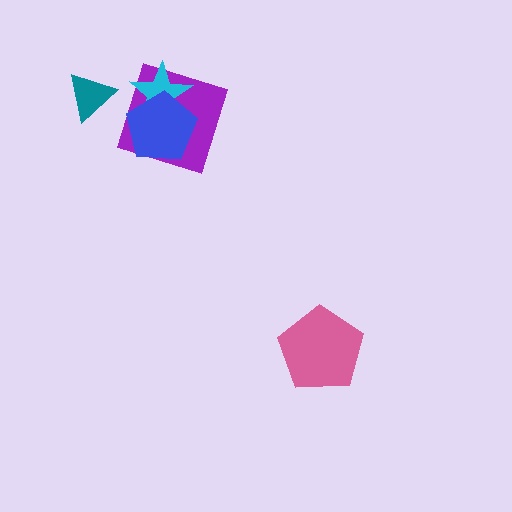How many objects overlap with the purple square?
2 objects overlap with the purple square.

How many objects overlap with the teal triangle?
0 objects overlap with the teal triangle.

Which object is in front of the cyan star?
The blue pentagon is in front of the cyan star.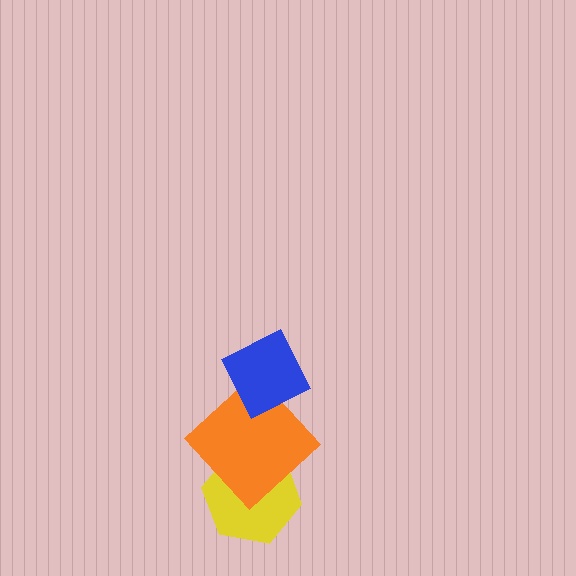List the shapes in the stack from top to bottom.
From top to bottom: the blue diamond, the orange diamond, the yellow hexagon.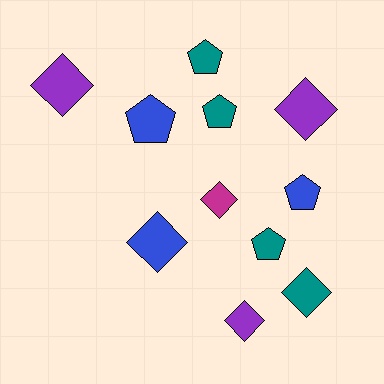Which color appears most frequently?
Teal, with 4 objects.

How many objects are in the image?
There are 11 objects.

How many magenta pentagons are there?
There are no magenta pentagons.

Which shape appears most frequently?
Diamond, with 6 objects.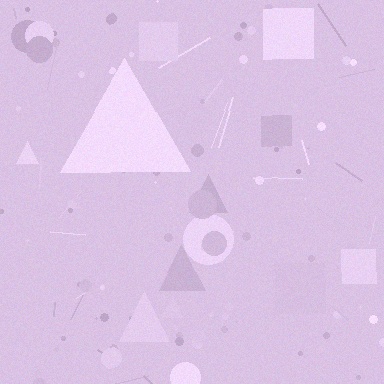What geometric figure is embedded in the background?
A triangle is embedded in the background.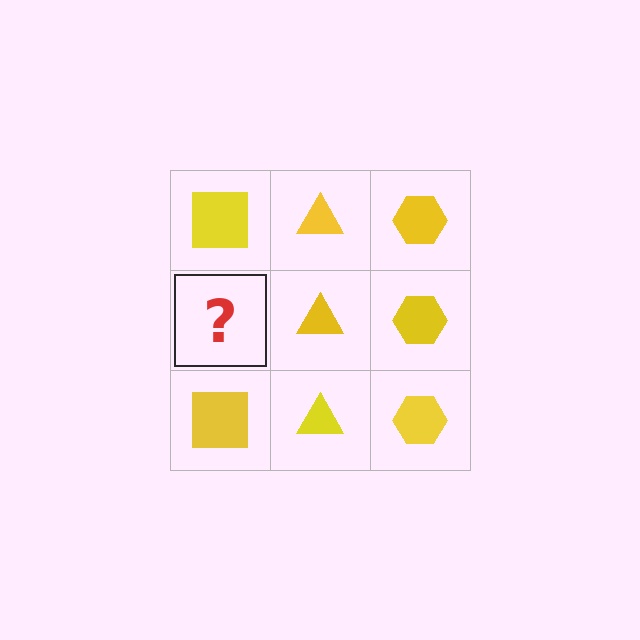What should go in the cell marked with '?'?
The missing cell should contain a yellow square.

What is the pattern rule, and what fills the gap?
The rule is that each column has a consistent shape. The gap should be filled with a yellow square.